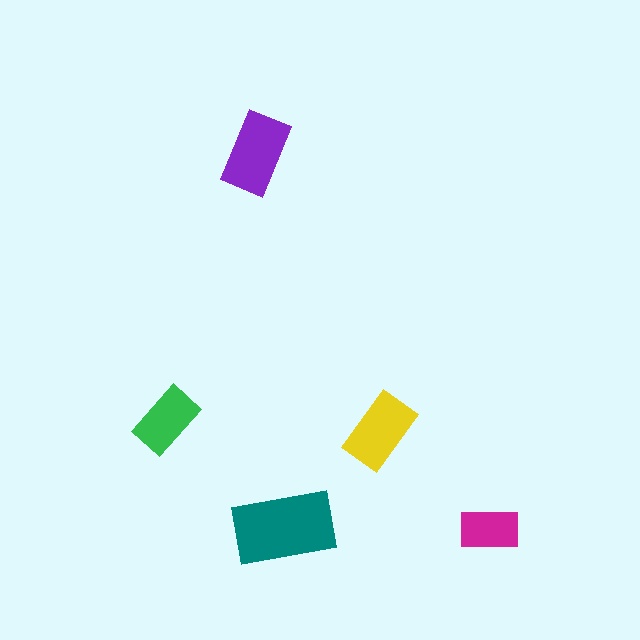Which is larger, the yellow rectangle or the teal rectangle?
The teal one.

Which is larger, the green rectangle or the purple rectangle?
The purple one.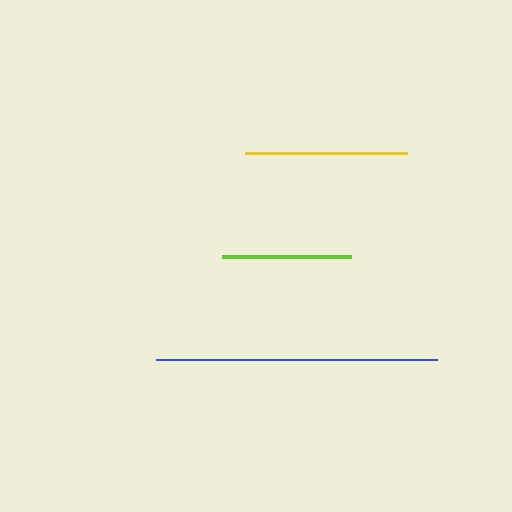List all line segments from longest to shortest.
From longest to shortest: blue, yellow, lime.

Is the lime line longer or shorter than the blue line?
The blue line is longer than the lime line.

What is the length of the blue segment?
The blue segment is approximately 281 pixels long.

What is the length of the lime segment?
The lime segment is approximately 129 pixels long.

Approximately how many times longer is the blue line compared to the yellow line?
The blue line is approximately 1.7 times the length of the yellow line.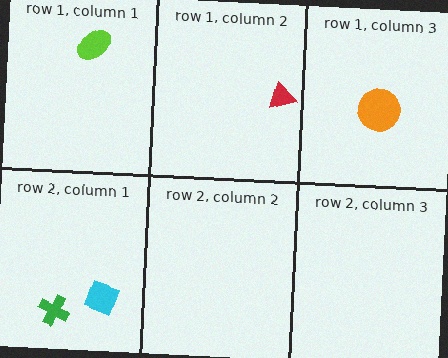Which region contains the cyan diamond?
The row 2, column 1 region.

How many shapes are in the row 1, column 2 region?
1.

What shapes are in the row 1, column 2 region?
The red triangle.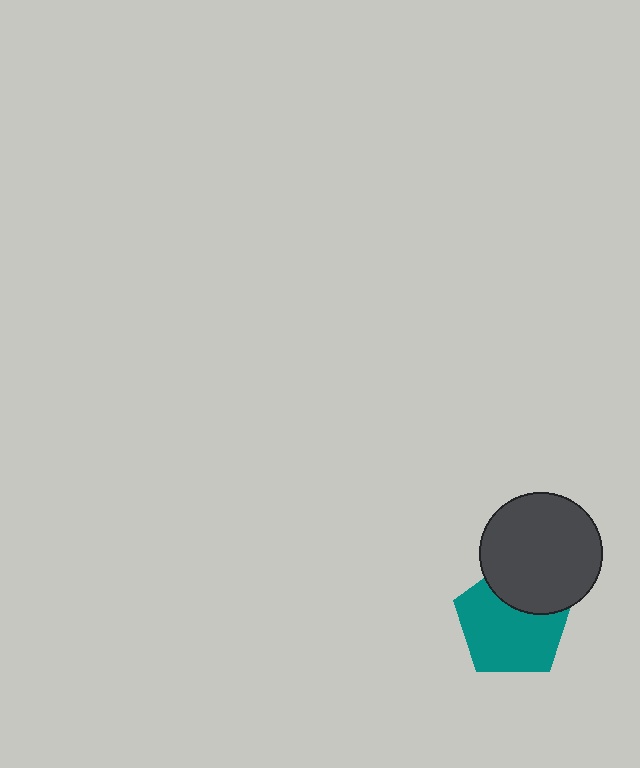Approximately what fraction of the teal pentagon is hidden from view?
Roughly 30% of the teal pentagon is hidden behind the dark gray circle.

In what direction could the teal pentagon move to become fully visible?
The teal pentagon could move down. That would shift it out from behind the dark gray circle entirely.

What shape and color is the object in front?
The object in front is a dark gray circle.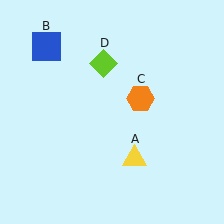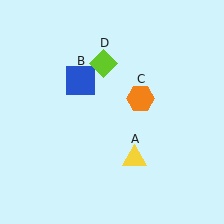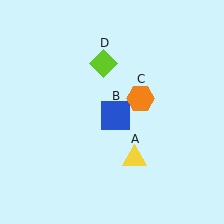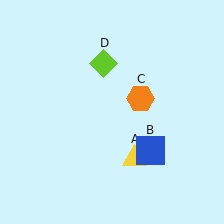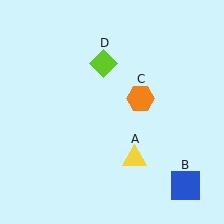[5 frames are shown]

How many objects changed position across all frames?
1 object changed position: blue square (object B).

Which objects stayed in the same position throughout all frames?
Yellow triangle (object A) and orange hexagon (object C) and lime diamond (object D) remained stationary.